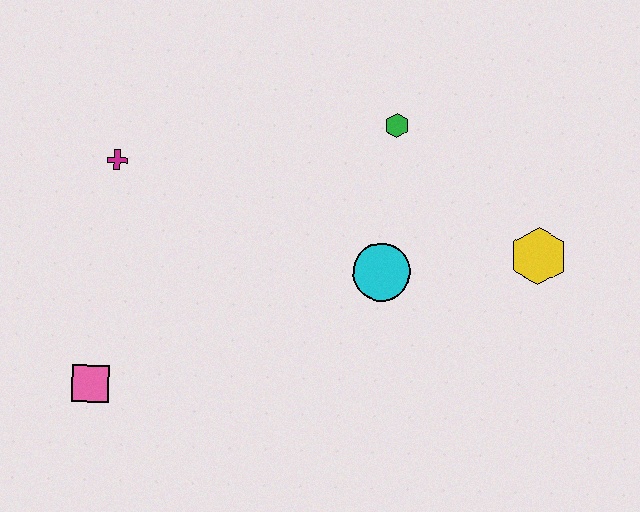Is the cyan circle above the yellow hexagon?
No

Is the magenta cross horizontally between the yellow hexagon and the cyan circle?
No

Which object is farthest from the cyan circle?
The pink square is farthest from the cyan circle.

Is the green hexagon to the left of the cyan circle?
No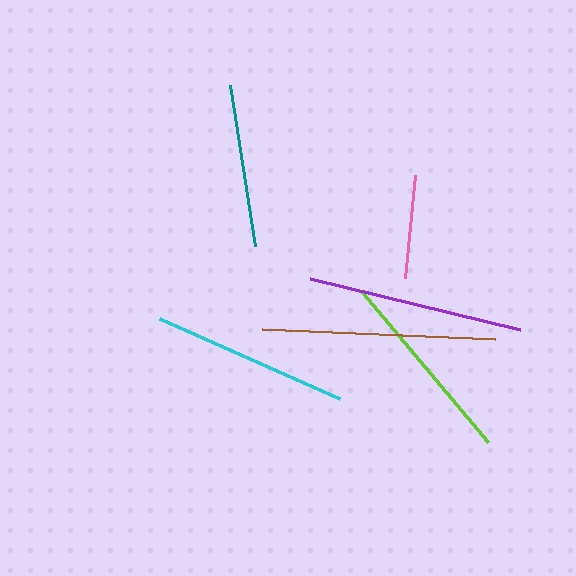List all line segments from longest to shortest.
From longest to shortest: brown, purple, cyan, lime, teal, pink.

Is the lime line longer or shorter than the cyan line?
The cyan line is longer than the lime line.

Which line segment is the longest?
The brown line is the longest at approximately 233 pixels.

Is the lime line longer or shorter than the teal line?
The lime line is longer than the teal line.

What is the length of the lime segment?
The lime segment is approximately 196 pixels long.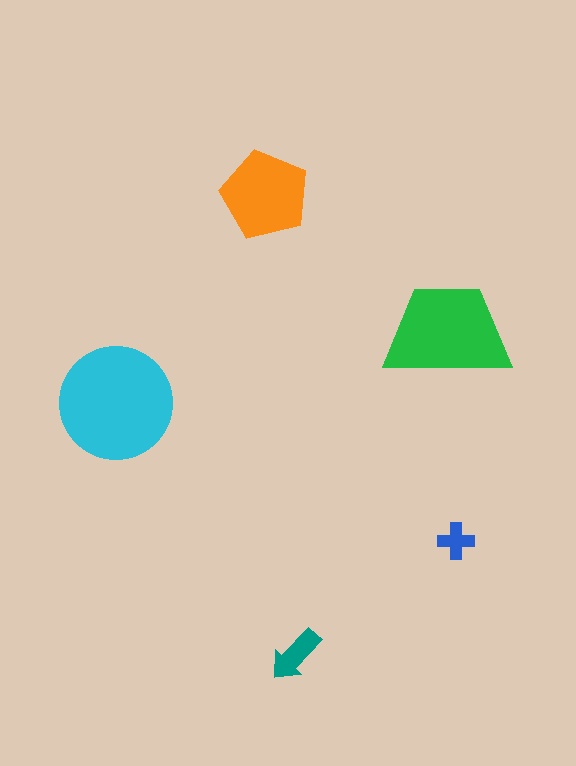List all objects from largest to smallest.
The cyan circle, the green trapezoid, the orange pentagon, the teal arrow, the blue cross.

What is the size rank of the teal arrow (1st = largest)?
4th.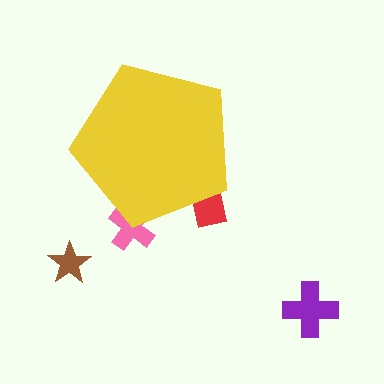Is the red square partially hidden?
Yes, the red square is partially hidden behind the yellow pentagon.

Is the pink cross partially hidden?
Yes, the pink cross is partially hidden behind the yellow pentagon.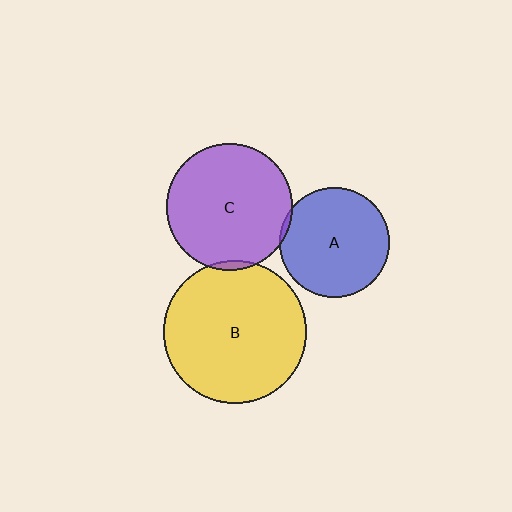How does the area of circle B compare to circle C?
Approximately 1.3 times.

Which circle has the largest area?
Circle B (yellow).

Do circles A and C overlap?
Yes.